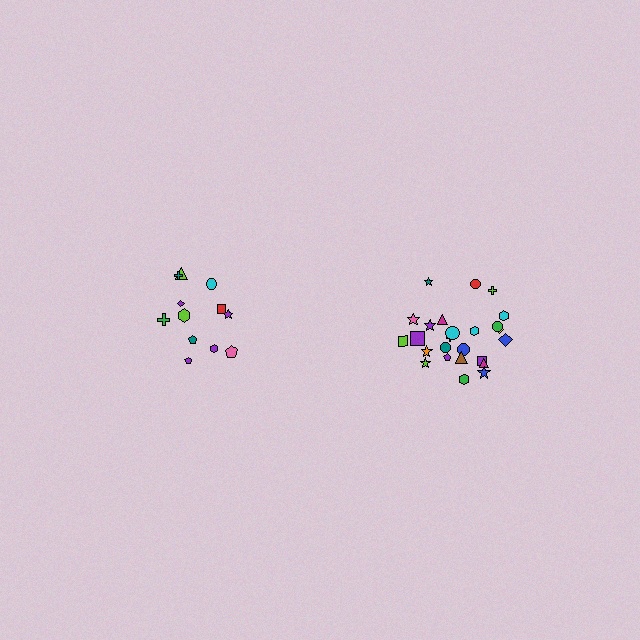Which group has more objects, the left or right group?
The right group.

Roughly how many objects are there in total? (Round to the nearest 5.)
Roughly 35 objects in total.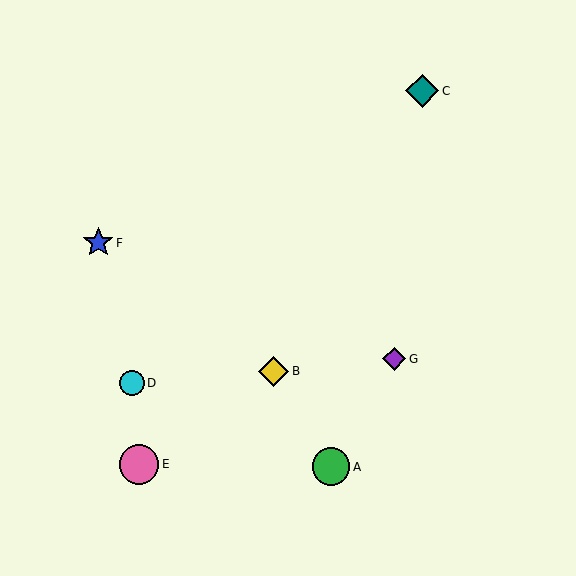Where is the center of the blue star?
The center of the blue star is at (98, 243).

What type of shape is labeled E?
Shape E is a pink circle.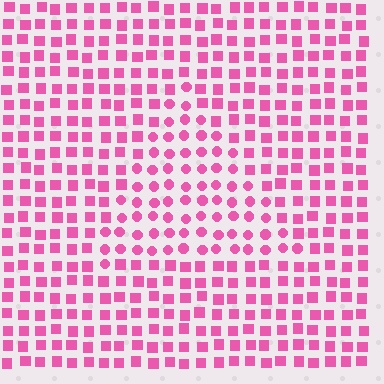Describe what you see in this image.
The image is filled with small pink elements arranged in a uniform grid. A triangle-shaped region contains circles, while the surrounding area contains squares. The boundary is defined purely by the change in element shape.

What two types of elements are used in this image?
The image uses circles inside the triangle region and squares outside it.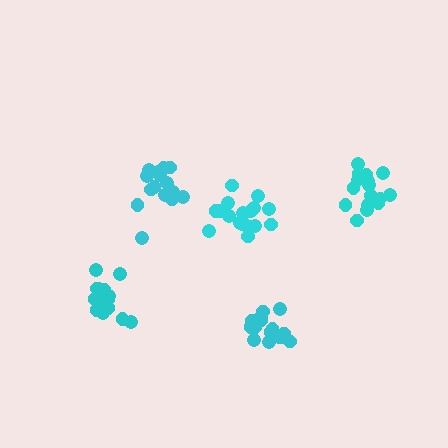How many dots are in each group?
Group 1: 16 dots, Group 2: 17 dots, Group 3: 17 dots, Group 4: 15 dots, Group 5: 20 dots (85 total).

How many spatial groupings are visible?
There are 5 spatial groupings.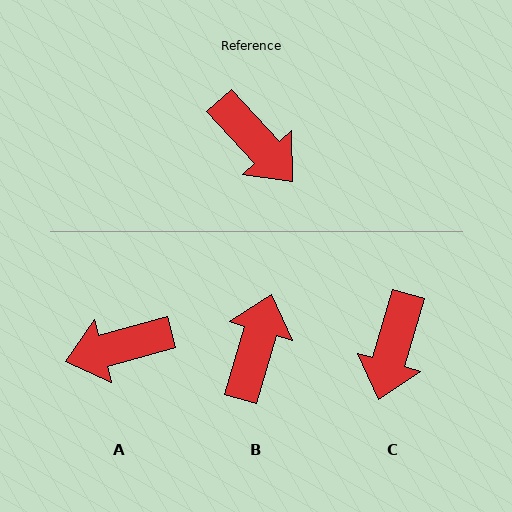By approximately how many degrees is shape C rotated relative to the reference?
Approximately 59 degrees clockwise.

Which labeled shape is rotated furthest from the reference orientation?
B, about 121 degrees away.